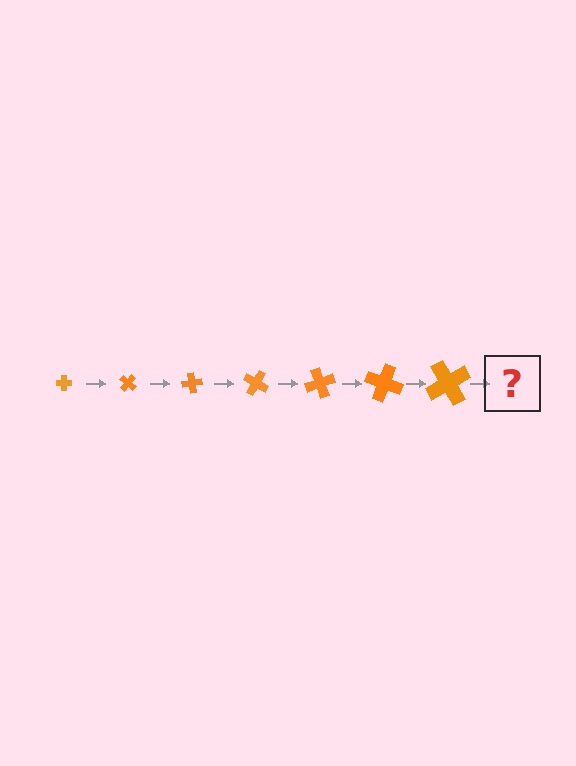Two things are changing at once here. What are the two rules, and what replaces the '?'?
The two rules are that the cross grows larger each step and it rotates 40 degrees each step. The '?' should be a cross, larger than the previous one and rotated 280 degrees from the start.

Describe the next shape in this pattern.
It should be a cross, larger than the previous one and rotated 280 degrees from the start.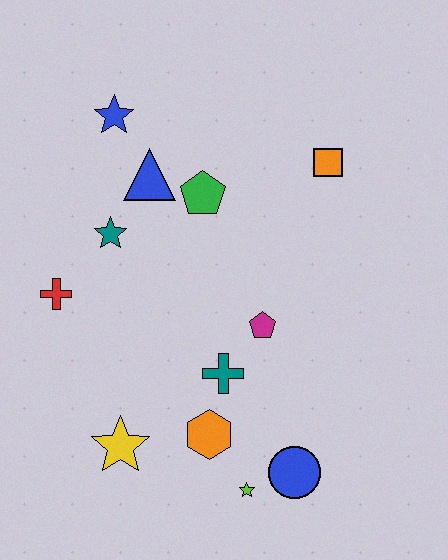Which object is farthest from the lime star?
The blue star is farthest from the lime star.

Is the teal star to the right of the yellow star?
No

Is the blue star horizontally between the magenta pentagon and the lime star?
No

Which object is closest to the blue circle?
The lime star is closest to the blue circle.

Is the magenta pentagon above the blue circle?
Yes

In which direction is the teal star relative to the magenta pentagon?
The teal star is to the left of the magenta pentagon.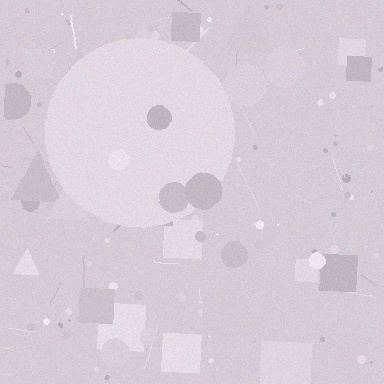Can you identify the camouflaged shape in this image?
The camouflaged shape is a circle.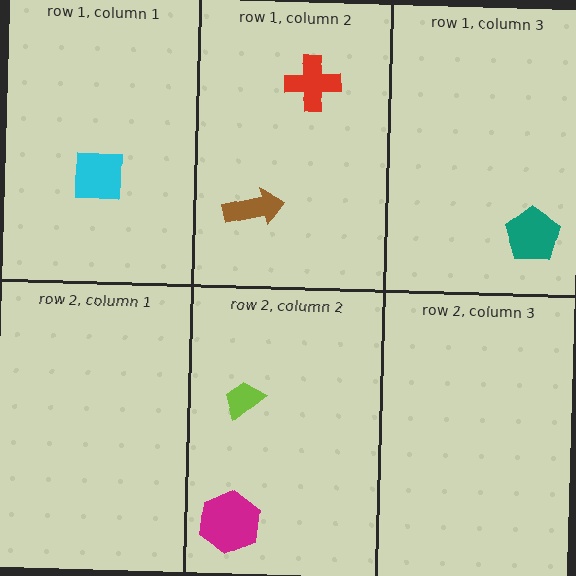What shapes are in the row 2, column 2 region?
The lime trapezoid, the magenta hexagon.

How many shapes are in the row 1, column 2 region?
2.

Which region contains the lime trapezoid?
The row 2, column 2 region.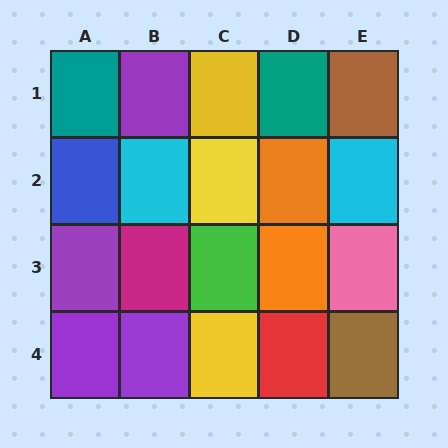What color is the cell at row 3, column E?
Pink.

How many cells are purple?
4 cells are purple.